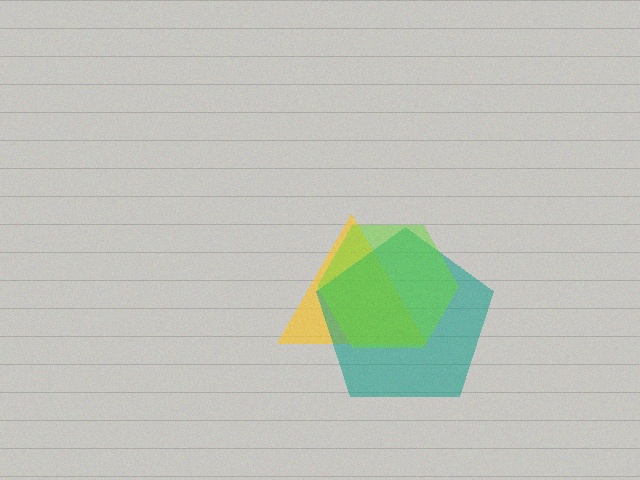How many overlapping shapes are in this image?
There are 3 overlapping shapes in the image.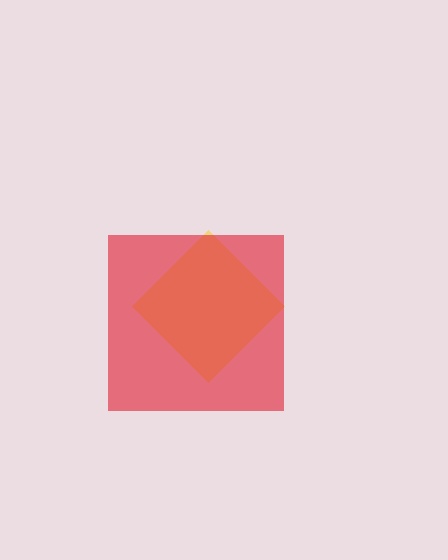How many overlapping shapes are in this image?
There are 2 overlapping shapes in the image.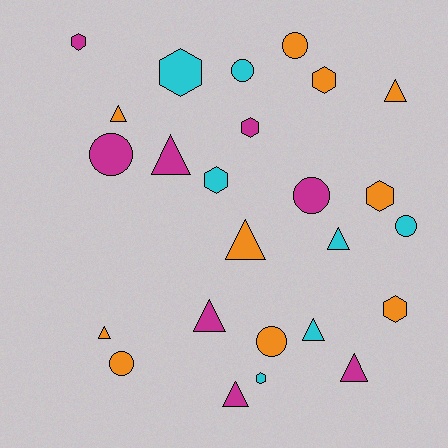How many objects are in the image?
There are 25 objects.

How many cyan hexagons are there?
There are 3 cyan hexagons.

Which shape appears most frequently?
Triangle, with 10 objects.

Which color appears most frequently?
Orange, with 10 objects.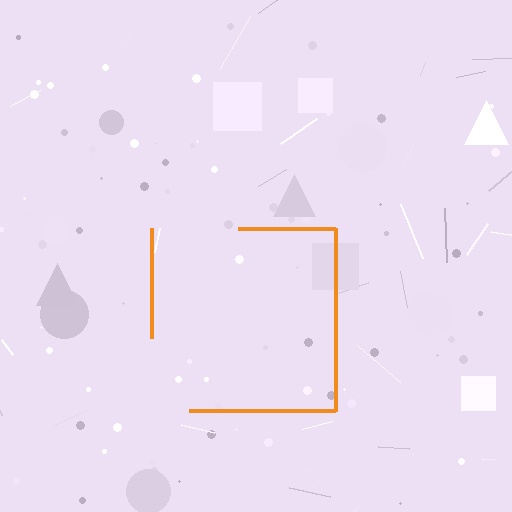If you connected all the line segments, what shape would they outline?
They would outline a square.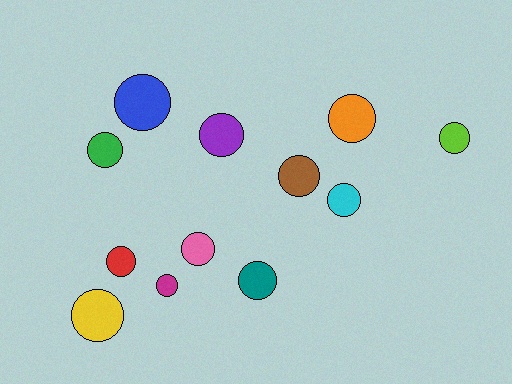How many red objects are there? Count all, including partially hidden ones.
There is 1 red object.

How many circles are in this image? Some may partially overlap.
There are 12 circles.